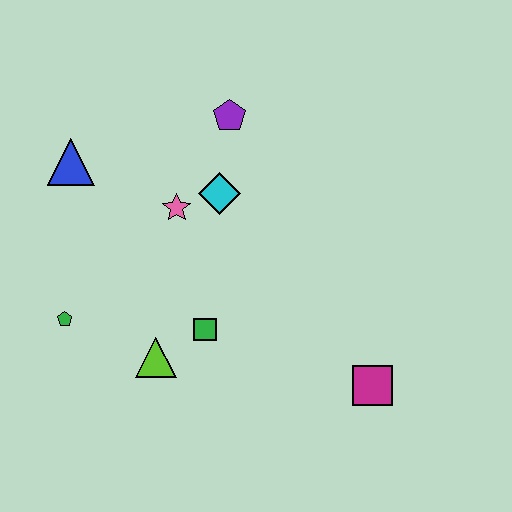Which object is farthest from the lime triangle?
The purple pentagon is farthest from the lime triangle.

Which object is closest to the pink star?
The cyan diamond is closest to the pink star.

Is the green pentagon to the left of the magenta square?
Yes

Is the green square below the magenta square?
No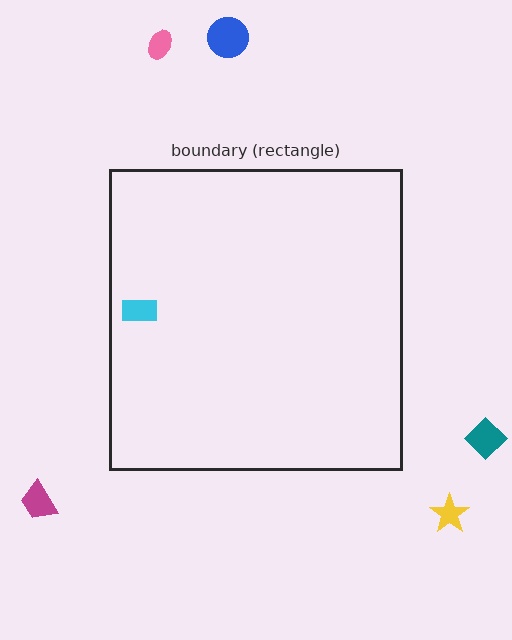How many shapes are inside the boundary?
1 inside, 5 outside.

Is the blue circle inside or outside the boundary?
Outside.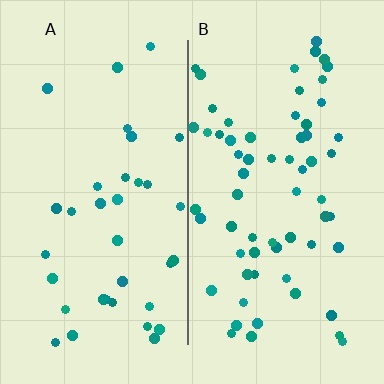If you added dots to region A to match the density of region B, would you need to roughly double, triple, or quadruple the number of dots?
Approximately double.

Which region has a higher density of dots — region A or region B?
B (the right).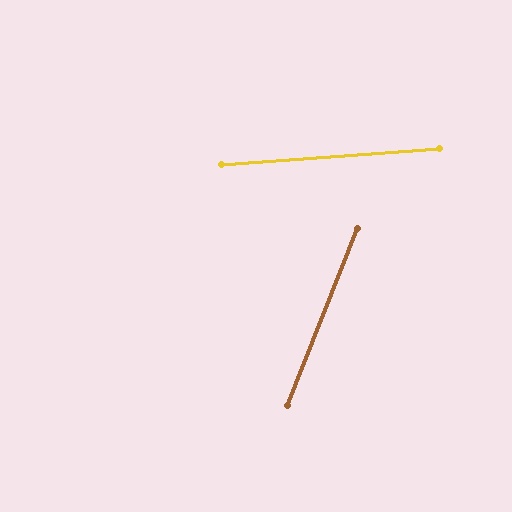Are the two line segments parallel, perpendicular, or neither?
Neither parallel nor perpendicular — they differ by about 64°.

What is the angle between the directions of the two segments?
Approximately 64 degrees.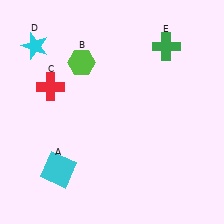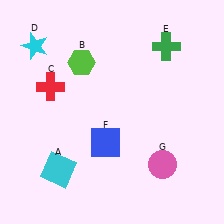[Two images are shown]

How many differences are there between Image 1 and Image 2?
There are 2 differences between the two images.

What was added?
A blue square (F), a pink circle (G) were added in Image 2.